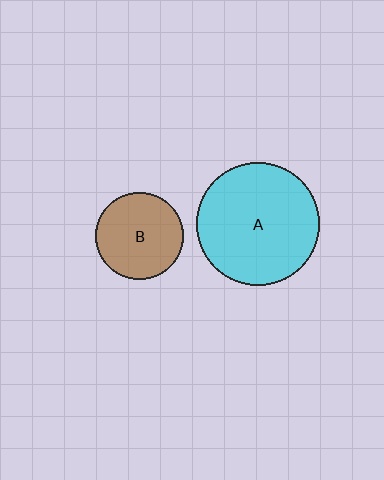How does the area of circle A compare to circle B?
Approximately 2.0 times.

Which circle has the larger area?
Circle A (cyan).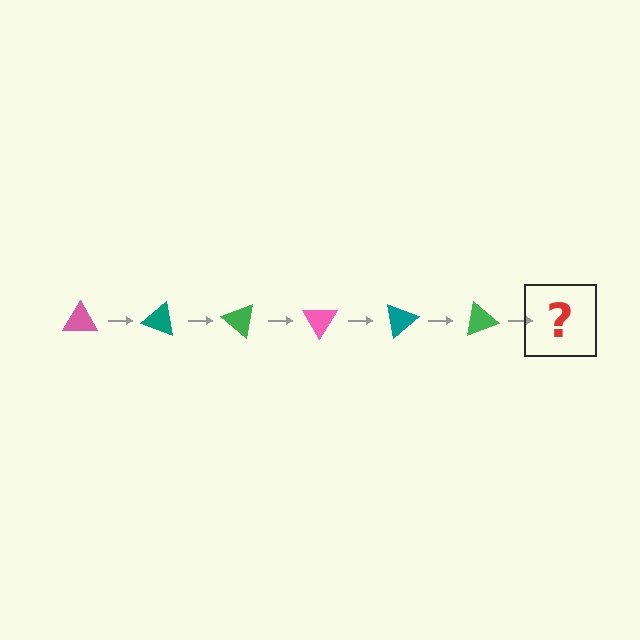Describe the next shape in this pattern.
It should be a pink triangle, rotated 120 degrees from the start.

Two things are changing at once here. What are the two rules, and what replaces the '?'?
The two rules are that it rotates 20 degrees each step and the color cycles through pink, teal, and green. The '?' should be a pink triangle, rotated 120 degrees from the start.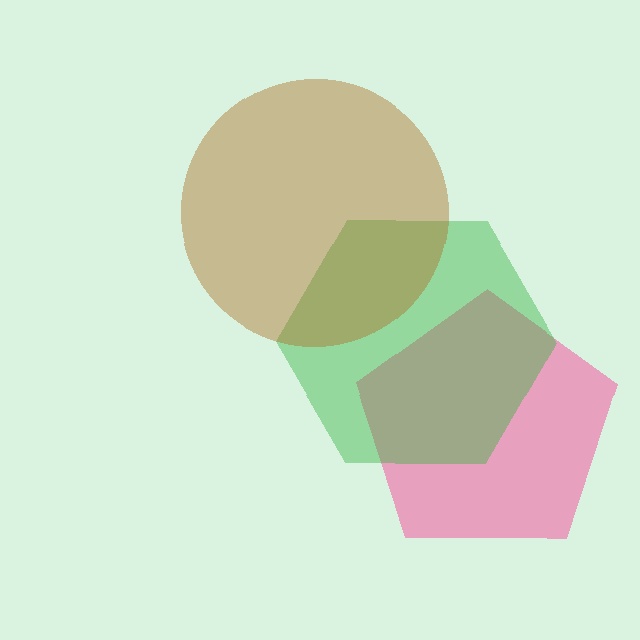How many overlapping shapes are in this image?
There are 3 overlapping shapes in the image.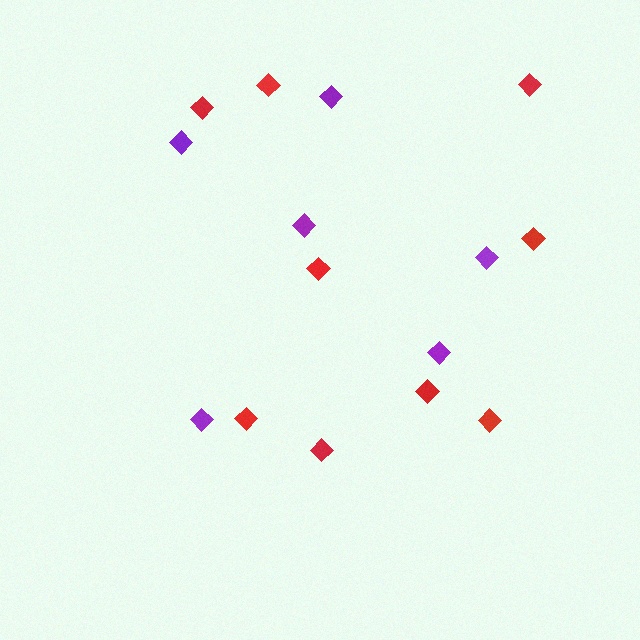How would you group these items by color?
There are 2 groups: one group of purple diamonds (6) and one group of red diamonds (9).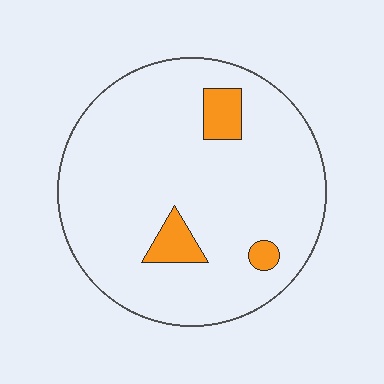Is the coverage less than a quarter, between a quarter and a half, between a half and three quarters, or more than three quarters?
Less than a quarter.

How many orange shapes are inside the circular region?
3.